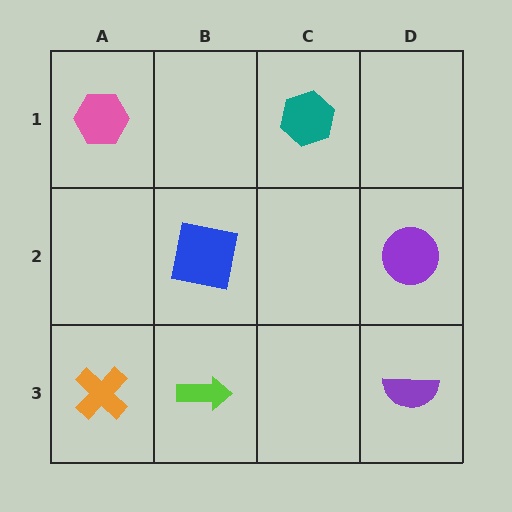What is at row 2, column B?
A blue square.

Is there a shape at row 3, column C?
No, that cell is empty.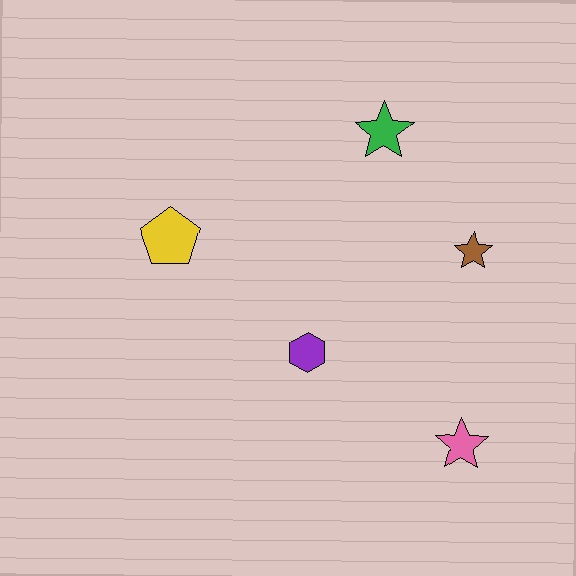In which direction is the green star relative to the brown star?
The green star is above the brown star.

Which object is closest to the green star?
The brown star is closest to the green star.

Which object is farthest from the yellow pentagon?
The pink star is farthest from the yellow pentagon.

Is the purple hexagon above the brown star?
No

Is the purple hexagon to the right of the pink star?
No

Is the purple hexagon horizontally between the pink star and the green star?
No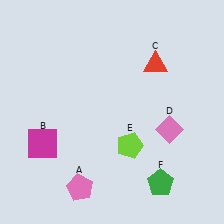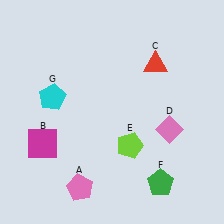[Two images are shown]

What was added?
A cyan pentagon (G) was added in Image 2.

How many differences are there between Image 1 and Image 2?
There is 1 difference between the two images.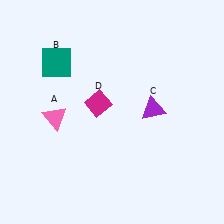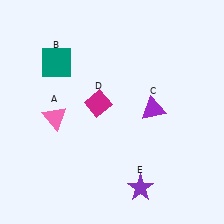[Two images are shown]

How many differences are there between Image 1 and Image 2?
There is 1 difference between the two images.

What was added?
A purple star (E) was added in Image 2.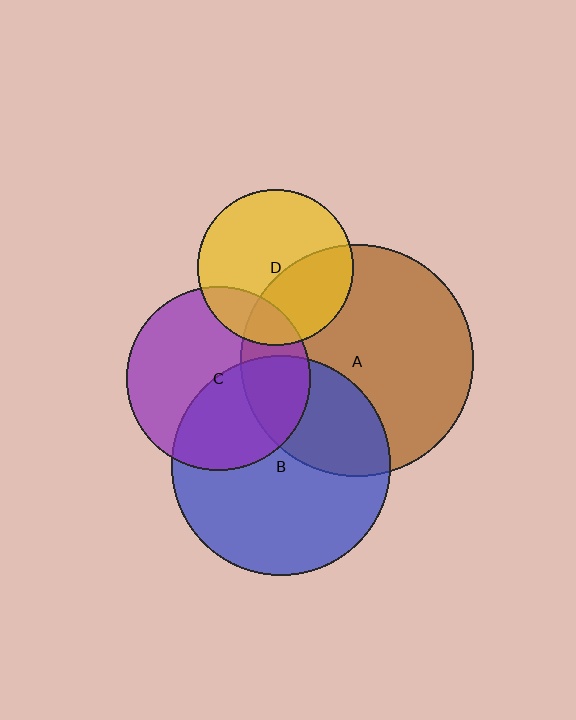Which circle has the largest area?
Circle A (brown).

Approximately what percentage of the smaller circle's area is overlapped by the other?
Approximately 40%.